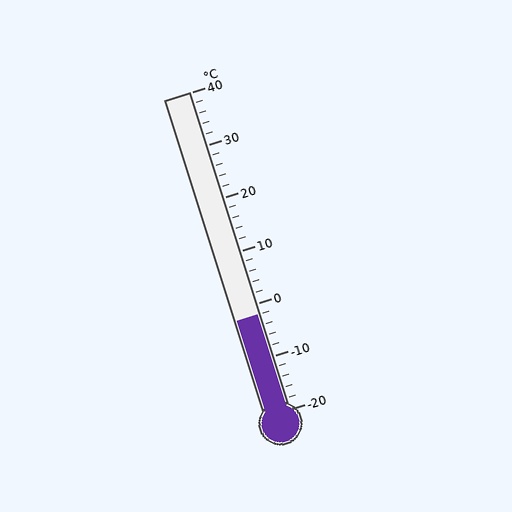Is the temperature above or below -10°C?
The temperature is above -10°C.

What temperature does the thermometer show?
The thermometer shows approximately -2°C.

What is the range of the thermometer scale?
The thermometer scale ranges from -20°C to 40°C.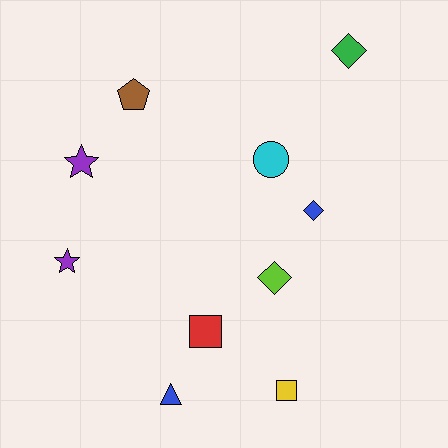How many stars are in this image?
There are 2 stars.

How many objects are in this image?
There are 10 objects.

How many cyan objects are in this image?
There is 1 cyan object.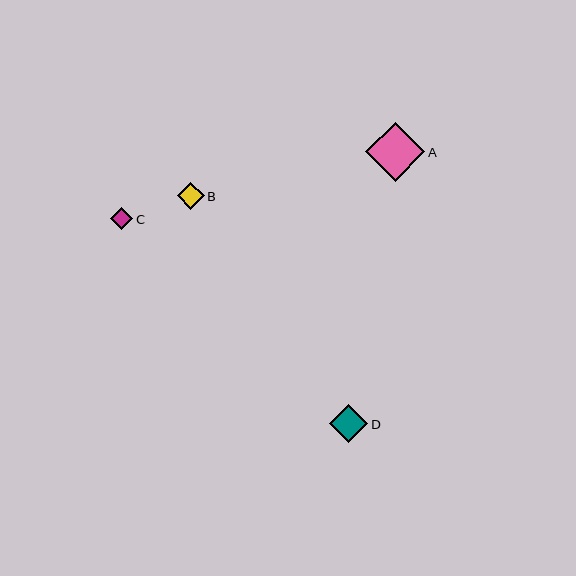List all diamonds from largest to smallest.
From largest to smallest: A, D, B, C.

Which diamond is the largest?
Diamond A is the largest with a size of approximately 59 pixels.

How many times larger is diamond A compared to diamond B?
Diamond A is approximately 2.2 times the size of diamond B.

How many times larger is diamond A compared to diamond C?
Diamond A is approximately 2.6 times the size of diamond C.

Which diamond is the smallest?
Diamond C is the smallest with a size of approximately 22 pixels.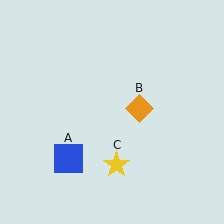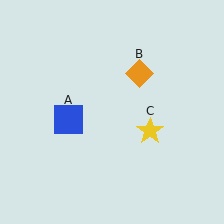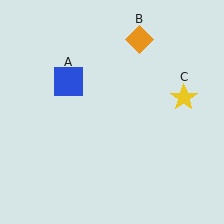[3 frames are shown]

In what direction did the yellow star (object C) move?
The yellow star (object C) moved up and to the right.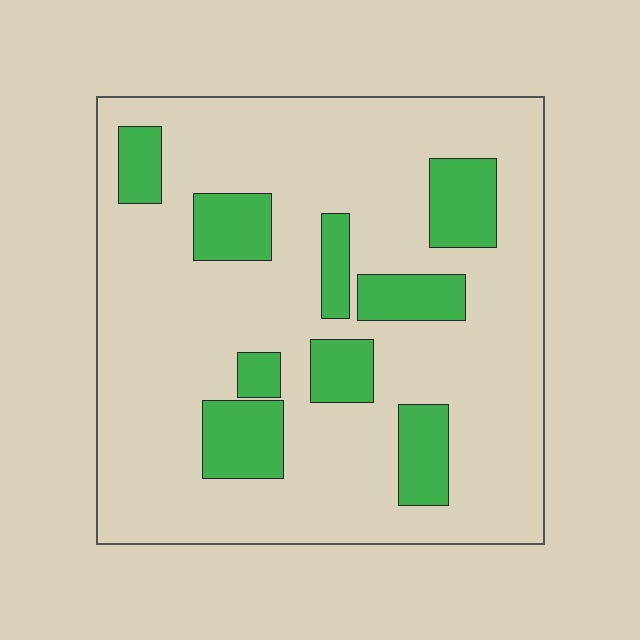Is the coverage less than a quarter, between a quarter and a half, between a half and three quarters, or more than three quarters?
Less than a quarter.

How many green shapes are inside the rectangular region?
9.